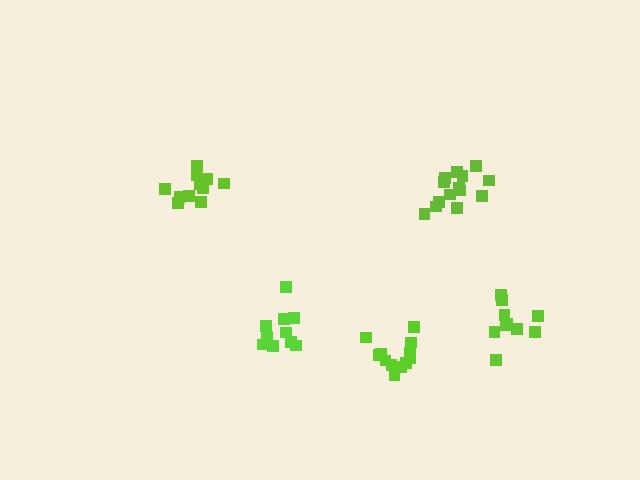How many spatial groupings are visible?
There are 5 spatial groupings.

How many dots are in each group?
Group 1: 10 dots, Group 2: 11 dots, Group 3: 14 dots, Group 4: 10 dots, Group 5: 12 dots (57 total).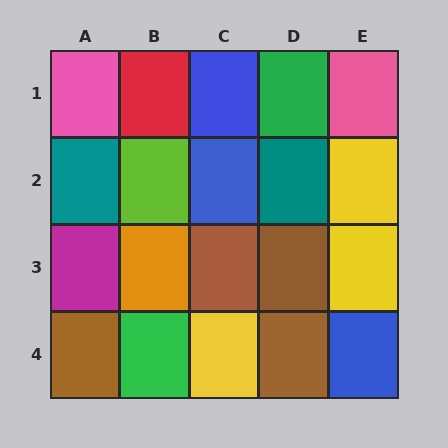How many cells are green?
2 cells are green.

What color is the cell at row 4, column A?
Brown.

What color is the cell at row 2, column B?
Lime.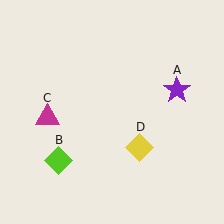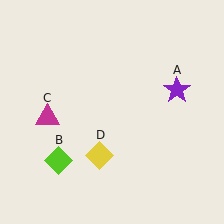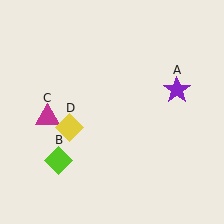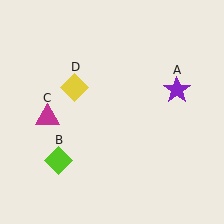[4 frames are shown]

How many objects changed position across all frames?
1 object changed position: yellow diamond (object D).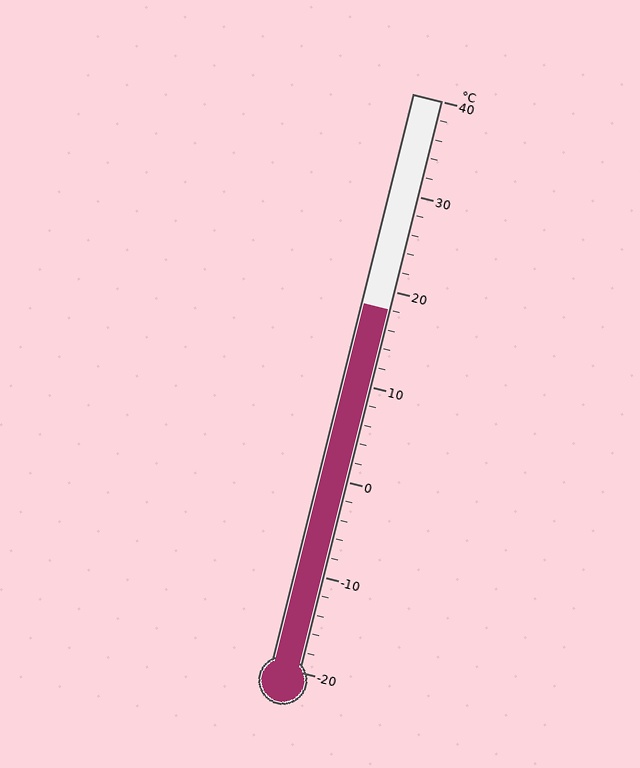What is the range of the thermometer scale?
The thermometer scale ranges from -20°C to 40°C.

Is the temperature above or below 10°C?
The temperature is above 10°C.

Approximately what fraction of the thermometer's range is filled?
The thermometer is filled to approximately 65% of its range.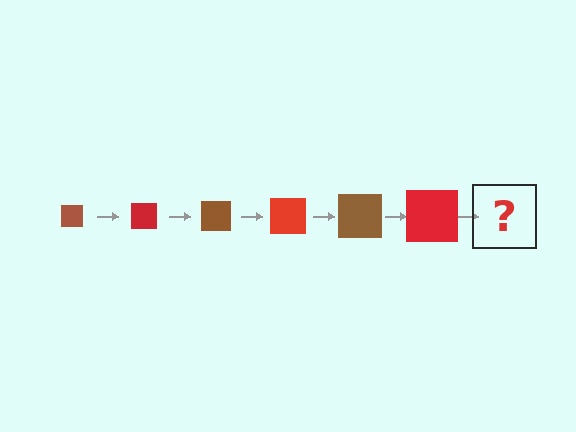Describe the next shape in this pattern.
It should be a brown square, larger than the previous one.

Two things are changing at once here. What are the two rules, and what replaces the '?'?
The two rules are that the square grows larger each step and the color cycles through brown and red. The '?' should be a brown square, larger than the previous one.